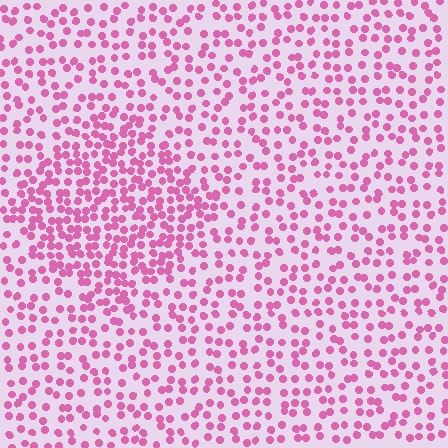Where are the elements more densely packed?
The elements are more densely packed inside the diamond boundary.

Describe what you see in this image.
The image contains small pink elements arranged at two different densities. A diamond-shaped region is visible where the elements are more densely packed than the surrounding area.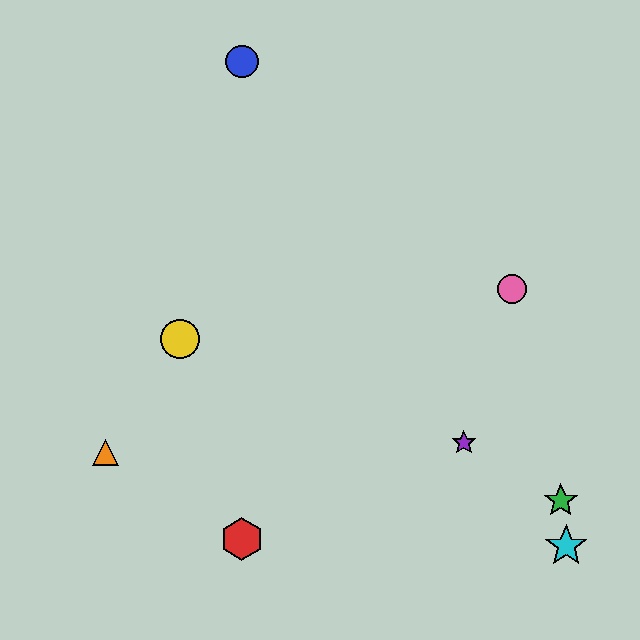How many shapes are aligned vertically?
2 shapes (the red hexagon, the blue circle) are aligned vertically.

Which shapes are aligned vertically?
The red hexagon, the blue circle are aligned vertically.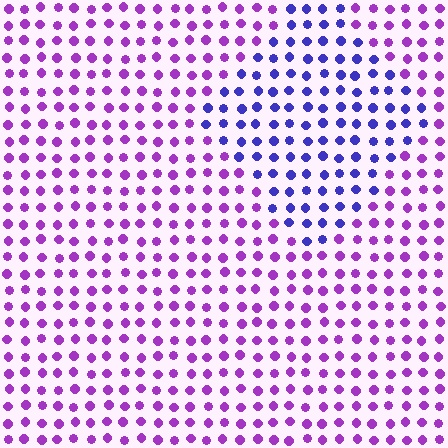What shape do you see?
I see a diamond.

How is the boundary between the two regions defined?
The boundary is defined purely by a slight shift in hue (about 44 degrees). Spacing, size, and orientation are identical on both sides.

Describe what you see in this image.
The image is filled with small purple elements in a uniform arrangement. A diamond-shaped region is visible where the elements are tinted to a slightly different hue, forming a subtle color boundary.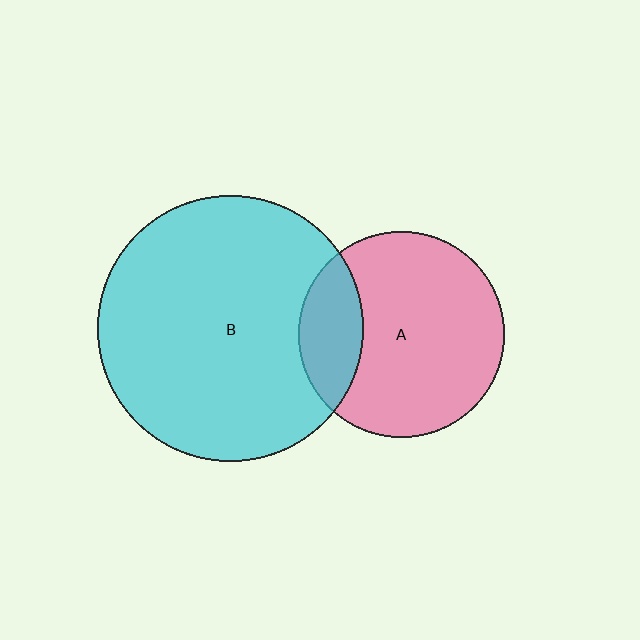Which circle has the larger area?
Circle B (cyan).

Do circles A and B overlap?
Yes.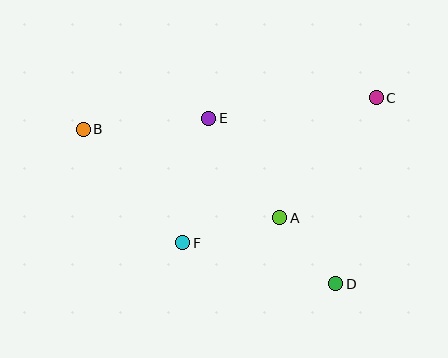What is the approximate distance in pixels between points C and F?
The distance between C and F is approximately 242 pixels.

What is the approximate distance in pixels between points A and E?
The distance between A and E is approximately 122 pixels.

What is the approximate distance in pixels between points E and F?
The distance between E and F is approximately 127 pixels.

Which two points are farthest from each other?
Points B and D are farthest from each other.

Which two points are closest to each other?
Points A and D are closest to each other.